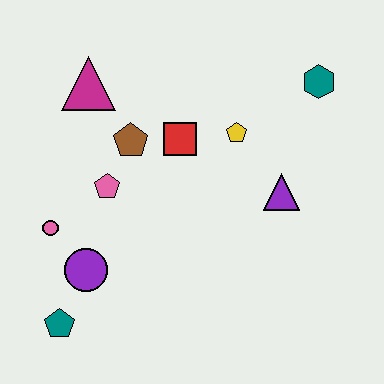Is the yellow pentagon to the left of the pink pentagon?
No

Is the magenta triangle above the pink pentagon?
Yes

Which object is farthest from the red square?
The teal pentagon is farthest from the red square.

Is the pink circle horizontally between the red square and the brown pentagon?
No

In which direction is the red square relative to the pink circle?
The red square is to the right of the pink circle.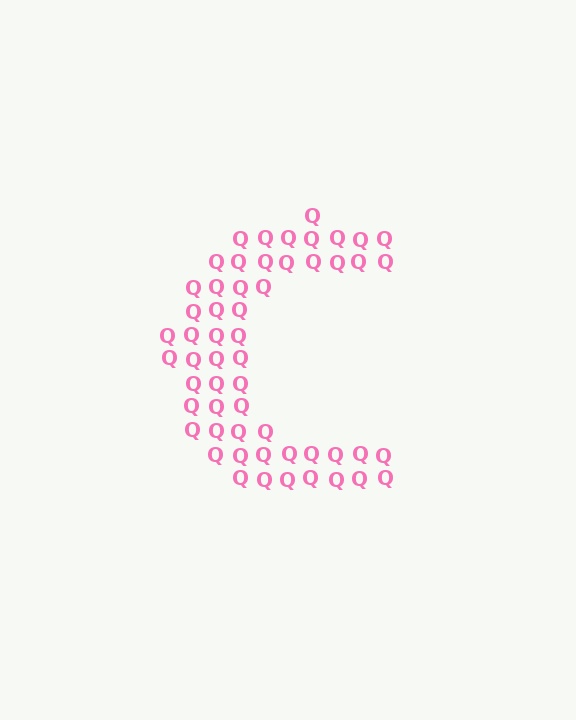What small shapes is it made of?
It is made of small letter Q's.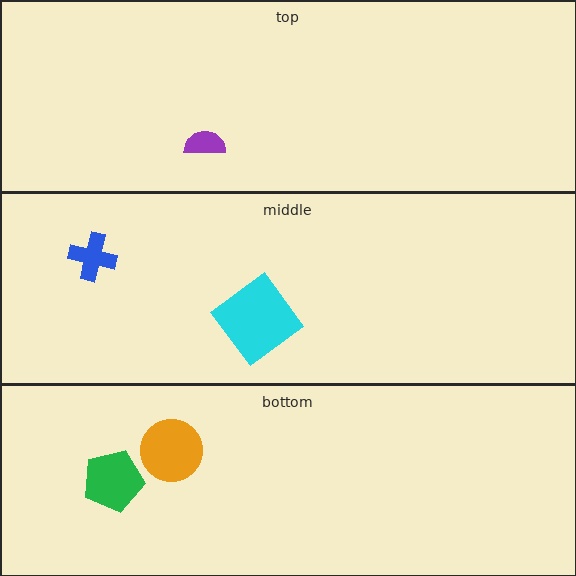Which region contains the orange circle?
The bottom region.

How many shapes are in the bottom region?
2.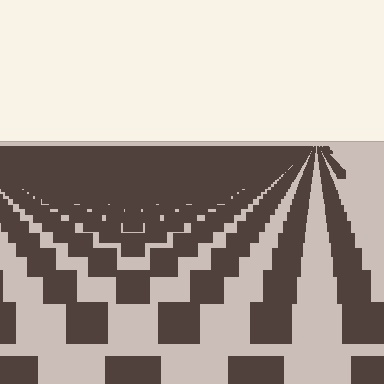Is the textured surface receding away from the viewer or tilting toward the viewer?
The surface is receding away from the viewer. Texture elements get smaller and denser toward the top.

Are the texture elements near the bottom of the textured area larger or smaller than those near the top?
Larger. Near the bottom, elements are closer to the viewer and appear at a bigger on-screen size.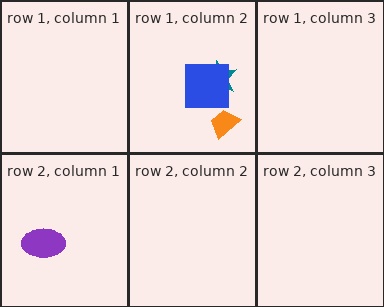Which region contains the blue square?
The row 1, column 2 region.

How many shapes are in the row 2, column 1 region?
1.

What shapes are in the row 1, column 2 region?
The teal star, the orange trapezoid, the blue square.